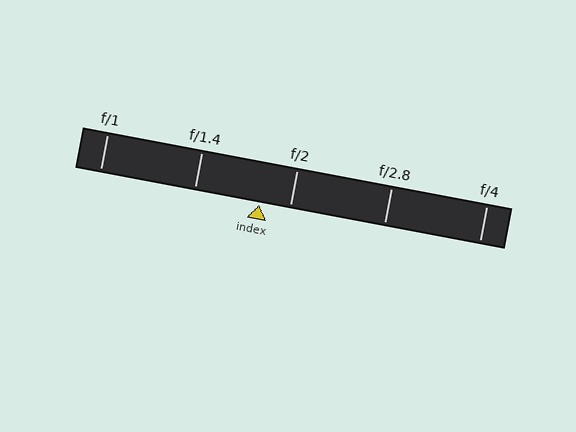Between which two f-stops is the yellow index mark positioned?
The index mark is between f/1.4 and f/2.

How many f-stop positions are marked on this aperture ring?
There are 5 f-stop positions marked.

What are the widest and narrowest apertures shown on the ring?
The widest aperture shown is f/1 and the narrowest is f/4.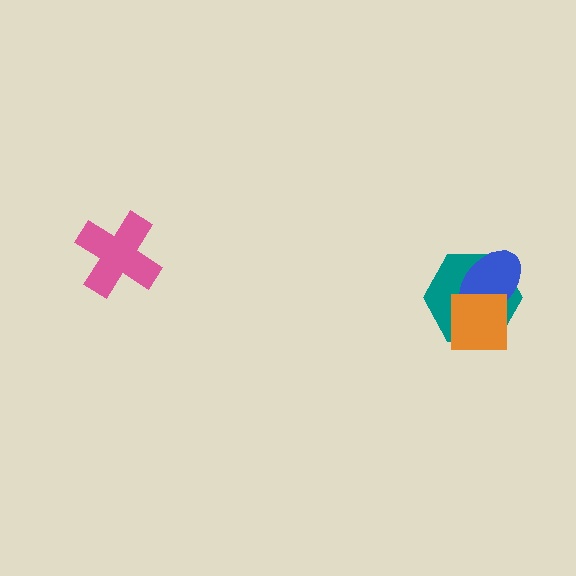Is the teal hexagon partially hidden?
Yes, it is partially covered by another shape.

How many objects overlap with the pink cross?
0 objects overlap with the pink cross.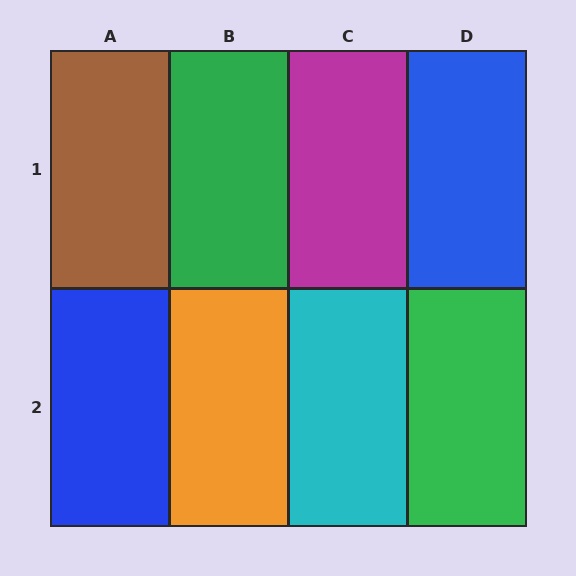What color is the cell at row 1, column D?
Blue.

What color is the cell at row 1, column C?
Magenta.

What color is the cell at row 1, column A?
Brown.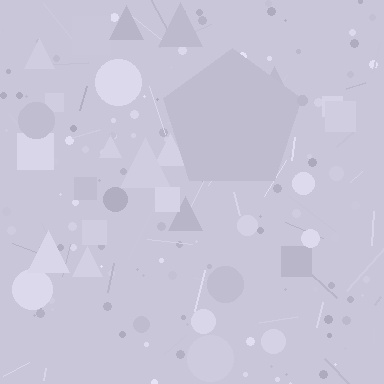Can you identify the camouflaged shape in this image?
The camouflaged shape is a pentagon.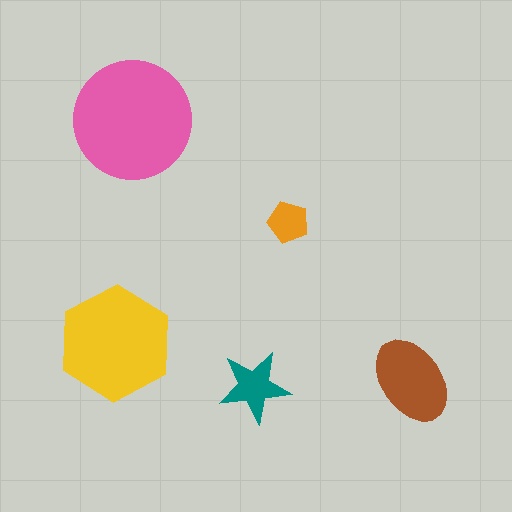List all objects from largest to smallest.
The pink circle, the yellow hexagon, the brown ellipse, the teal star, the orange pentagon.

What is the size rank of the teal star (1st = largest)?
4th.